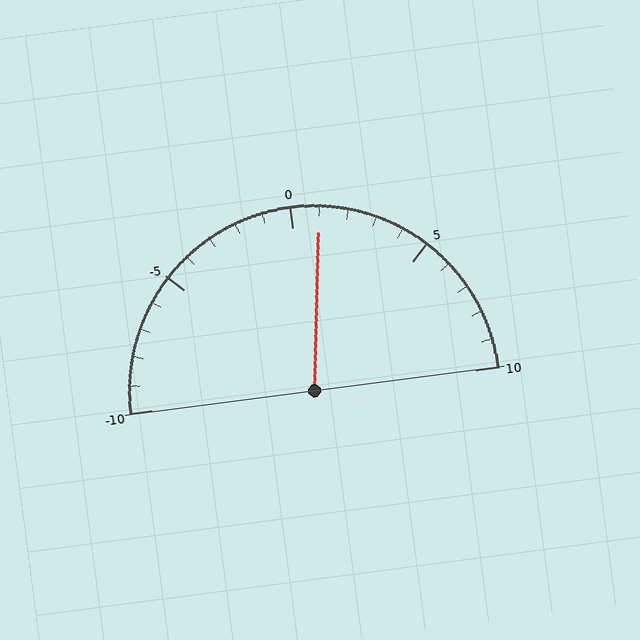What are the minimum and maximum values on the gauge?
The gauge ranges from -10 to 10.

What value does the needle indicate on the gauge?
The needle indicates approximately 1.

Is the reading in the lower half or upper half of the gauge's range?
The reading is in the upper half of the range (-10 to 10).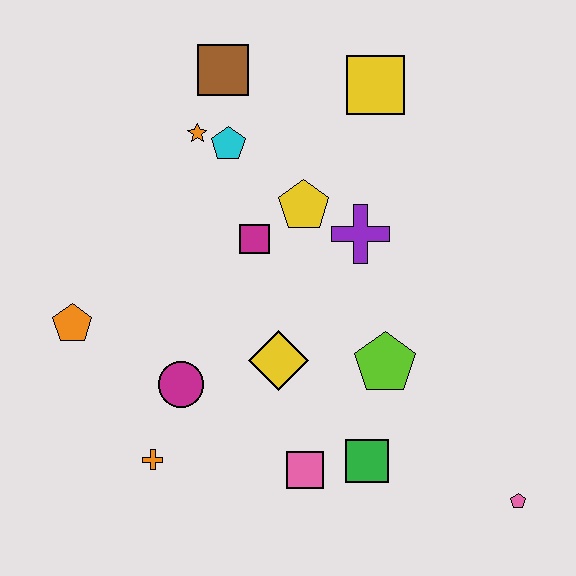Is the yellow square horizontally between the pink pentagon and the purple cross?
Yes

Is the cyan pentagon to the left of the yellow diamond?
Yes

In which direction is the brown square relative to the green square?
The brown square is above the green square.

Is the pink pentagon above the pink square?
No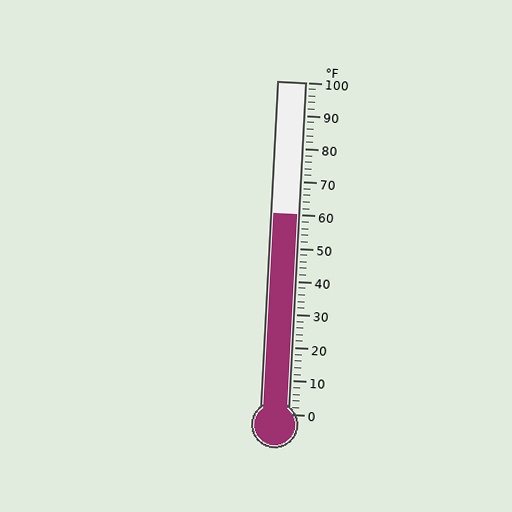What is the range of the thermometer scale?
The thermometer scale ranges from 0°F to 100°F.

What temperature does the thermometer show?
The thermometer shows approximately 60°F.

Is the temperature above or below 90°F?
The temperature is below 90°F.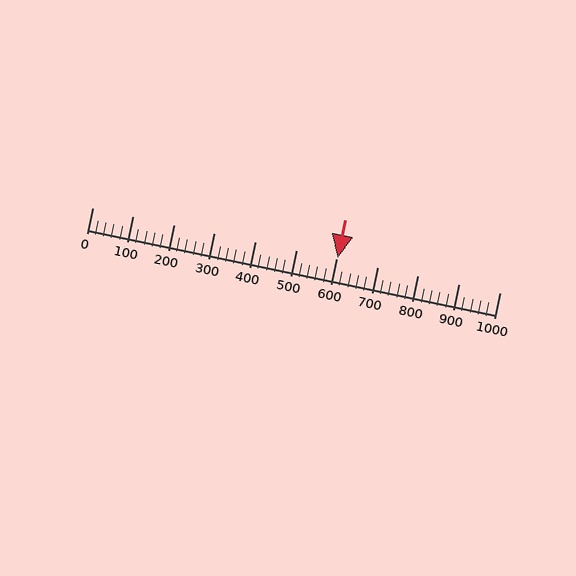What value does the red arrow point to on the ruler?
The red arrow points to approximately 602.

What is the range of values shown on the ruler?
The ruler shows values from 0 to 1000.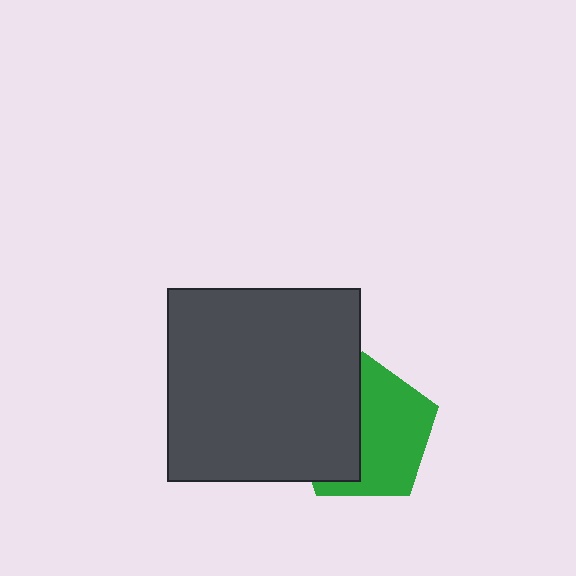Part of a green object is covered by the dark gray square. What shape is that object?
It is a pentagon.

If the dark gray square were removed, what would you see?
You would see the complete green pentagon.